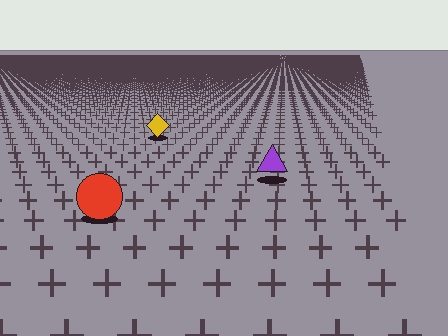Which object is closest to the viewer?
The red circle is closest. The texture marks near it are larger and more spread out.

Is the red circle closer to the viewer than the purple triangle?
Yes. The red circle is closer — you can tell from the texture gradient: the ground texture is coarser near it.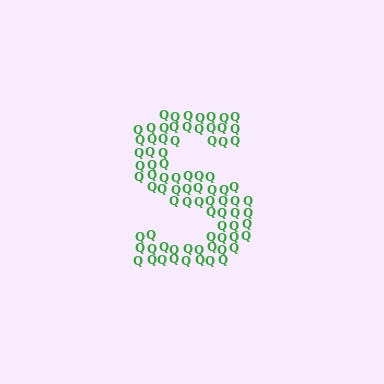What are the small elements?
The small elements are letter Q's.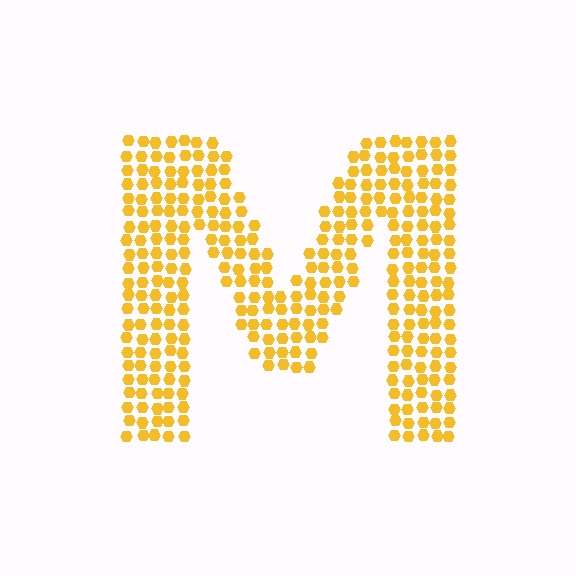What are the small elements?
The small elements are hexagons.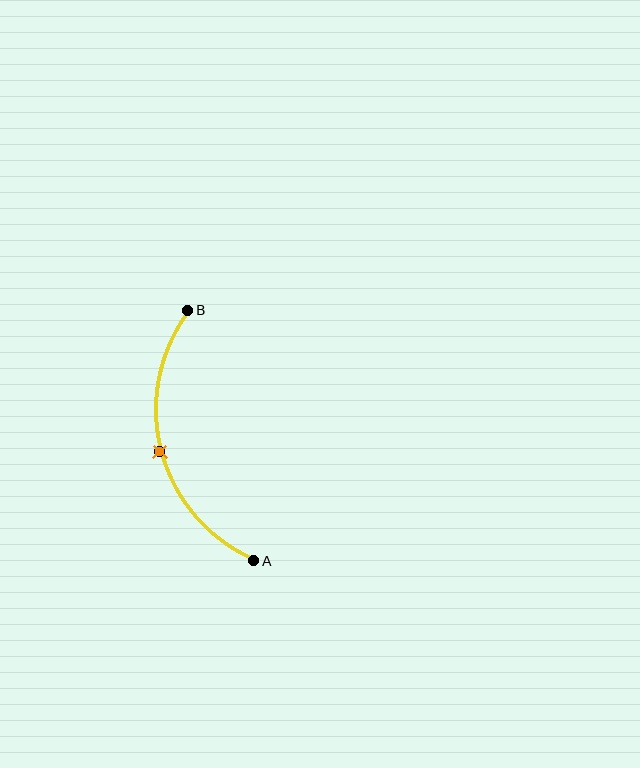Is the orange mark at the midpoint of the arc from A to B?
Yes. The orange mark lies on the arc at equal arc-length from both A and B — it is the arc midpoint.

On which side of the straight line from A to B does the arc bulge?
The arc bulges to the left of the straight line connecting A and B.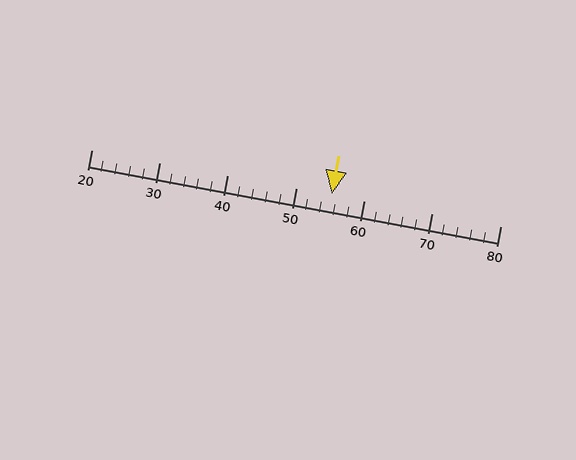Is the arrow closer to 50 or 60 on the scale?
The arrow is closer to 60.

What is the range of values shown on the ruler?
The ruler shows values from 20 to 80.